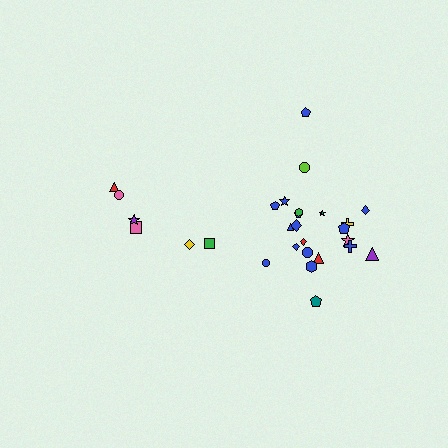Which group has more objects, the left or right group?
The right group.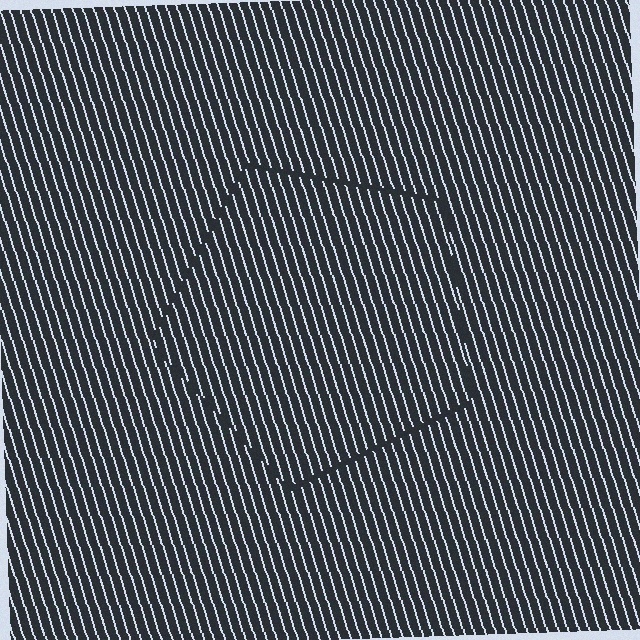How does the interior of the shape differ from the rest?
The interior of the shape contains the same grating, shifted by half a period — the contour is defined by the phase discontinuity where line-ends from the inner and outer gratings abut.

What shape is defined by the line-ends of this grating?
An illusory pentagon. The interior of the shape contains the same grating, shifted by half a period — the contour is defined by the phase discontinuity where line-ends from the inner and outer gratings abut.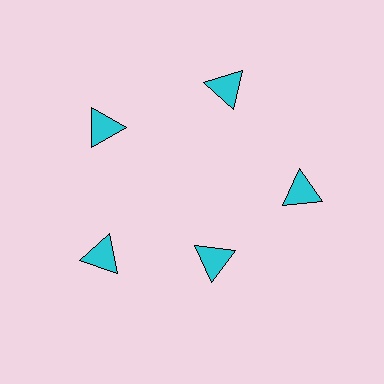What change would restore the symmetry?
The symmetry would be restored by moving it outward, back onto the ring so that all 5 triangles sit at equal angles and equal distance from the center.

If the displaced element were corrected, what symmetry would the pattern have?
It would have 5-fold rotational symmetry — the pattern would map onto itself every 72 degrees.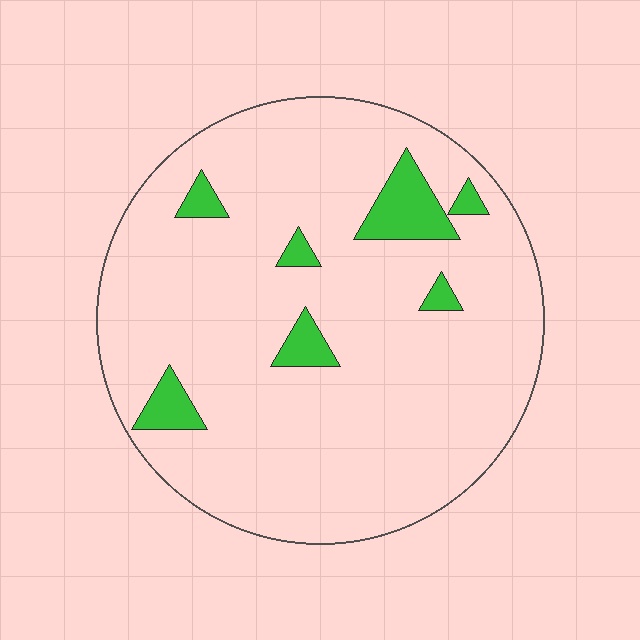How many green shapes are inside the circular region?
7.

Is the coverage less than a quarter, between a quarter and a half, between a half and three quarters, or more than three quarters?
Less than a quarter.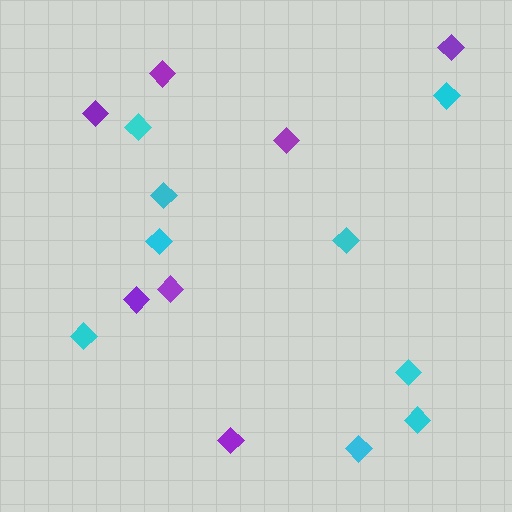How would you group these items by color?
There are 2 groups: one group of cyan diamonds (9) and one group of purple diamonds (7).